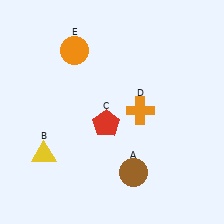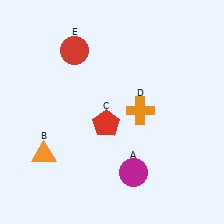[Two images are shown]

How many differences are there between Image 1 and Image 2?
There are 3 differences between the two images.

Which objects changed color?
A changed from brown to magenta. B changed from yellow to orange. E changed from orange to red.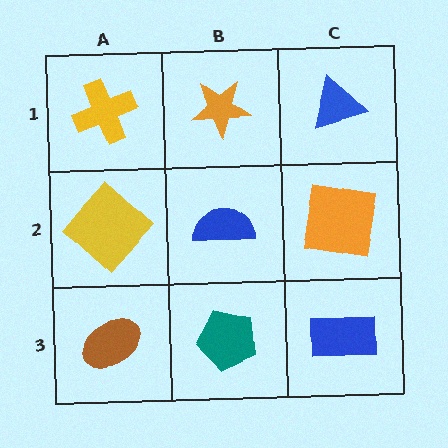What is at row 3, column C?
A blue rectangle.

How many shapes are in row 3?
3 shapes.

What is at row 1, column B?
An orange star.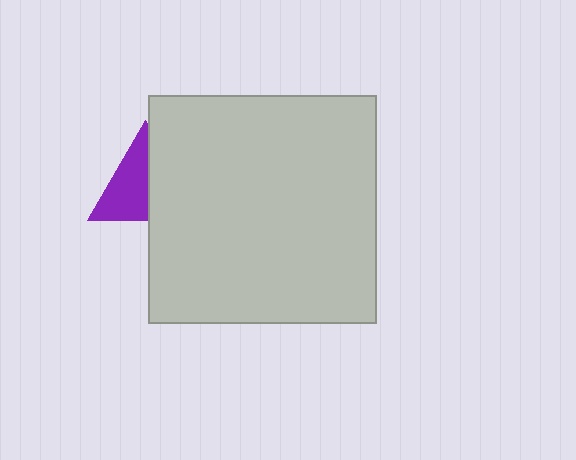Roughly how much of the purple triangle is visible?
About half of it is visible (roughly 53%).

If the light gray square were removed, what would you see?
You would see the complete purple triangle.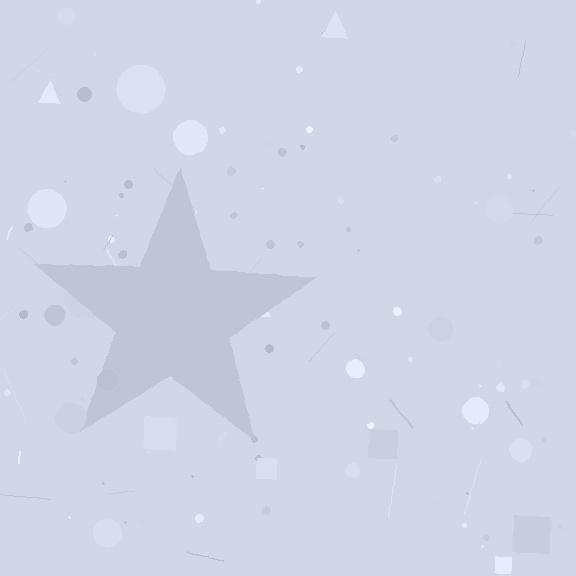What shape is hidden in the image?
A star is hidden in the image.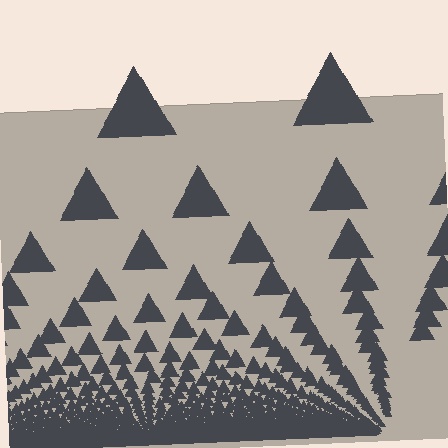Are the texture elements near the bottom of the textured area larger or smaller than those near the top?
Smaller. The gradient is inverted — elements near the bottom are smaller and denser.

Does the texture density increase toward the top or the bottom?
Density increases toward the bottom.